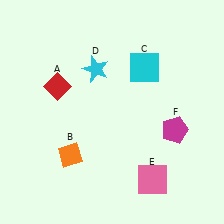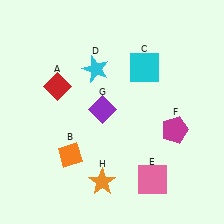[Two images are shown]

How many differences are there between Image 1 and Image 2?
There are 2 differences between the two images.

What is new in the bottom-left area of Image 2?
An orange star (H) was added in the bottom-left area of Image 2.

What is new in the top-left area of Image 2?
A purple diamond (G) was added in the top-left area of Image 2.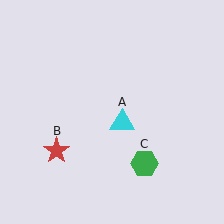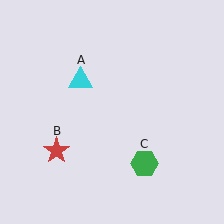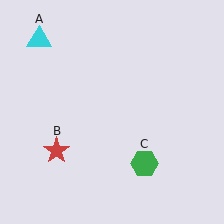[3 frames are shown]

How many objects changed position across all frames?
1 object changed position: cyan triangle (object A).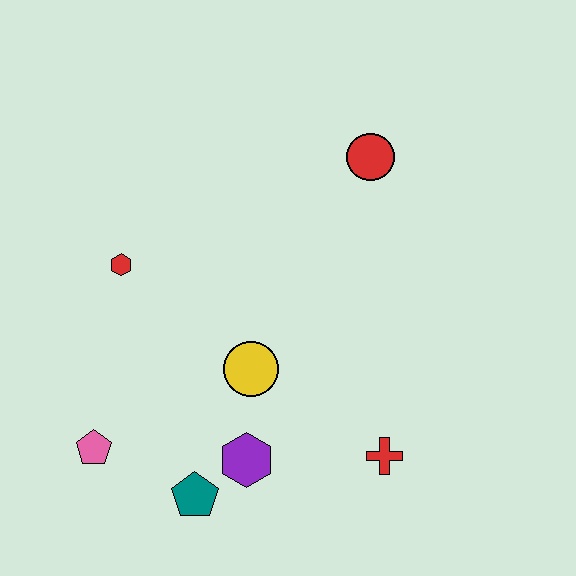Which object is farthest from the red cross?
The red hexagon is farthest from the red cross.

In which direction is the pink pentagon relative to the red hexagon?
The pink pentagon is below the red hexagon.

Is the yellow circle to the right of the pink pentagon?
Yes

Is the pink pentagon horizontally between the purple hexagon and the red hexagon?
No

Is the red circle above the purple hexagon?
Yes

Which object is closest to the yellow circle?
The purple hexagon is closest to the yellow circle.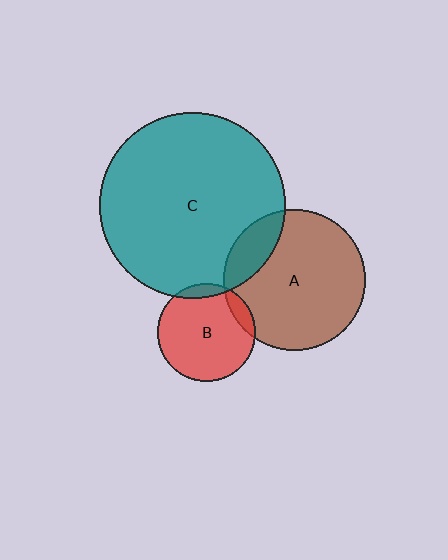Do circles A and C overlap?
Yes.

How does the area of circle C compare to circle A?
Approximately 1.7 times.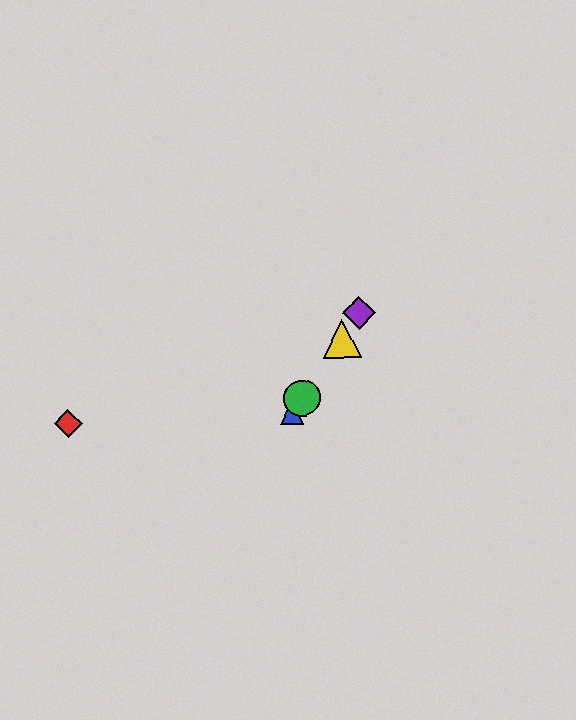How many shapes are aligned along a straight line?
4 shapes (the blue triangle, the green circle, the yellow triangle, the purple diamond) are aligned along a straight line.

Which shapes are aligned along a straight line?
The blue triangle, the green circle, the yellow triangle, the purple diamond are aligned along a straight line.